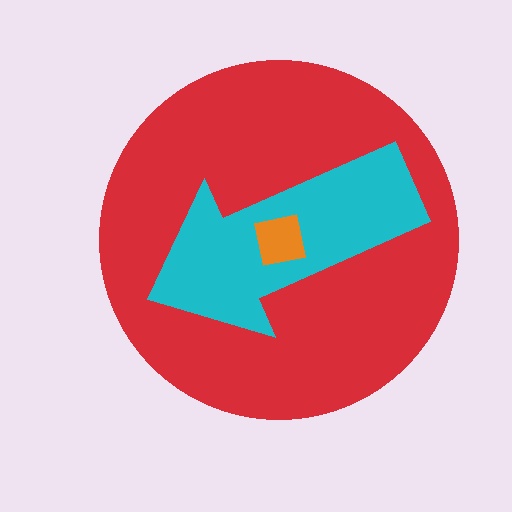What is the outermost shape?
The red circle.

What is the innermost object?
The orange square.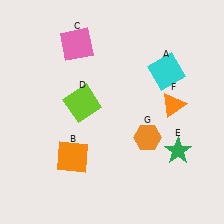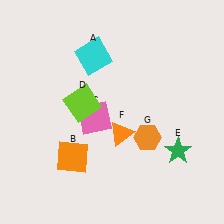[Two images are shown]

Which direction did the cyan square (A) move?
The cyan square (A) moved left.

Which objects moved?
The objects that moved are: the cyan square (A), the pink square (C), the orange triangle (F).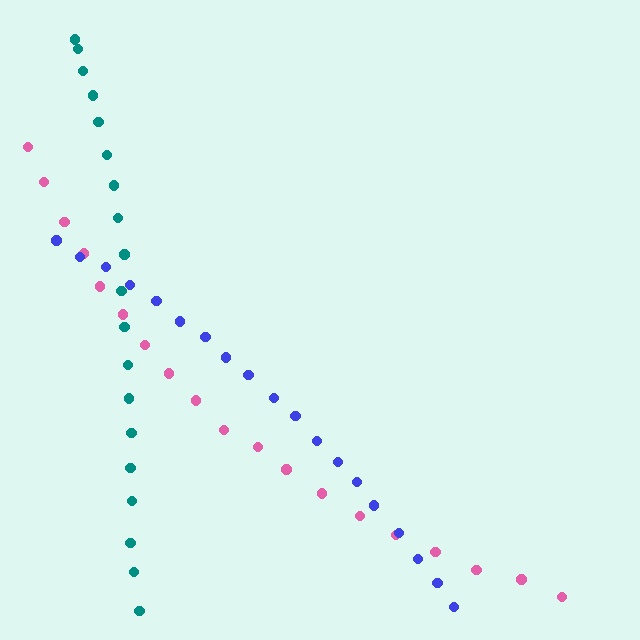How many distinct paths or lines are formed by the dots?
There are 3 distinct paths.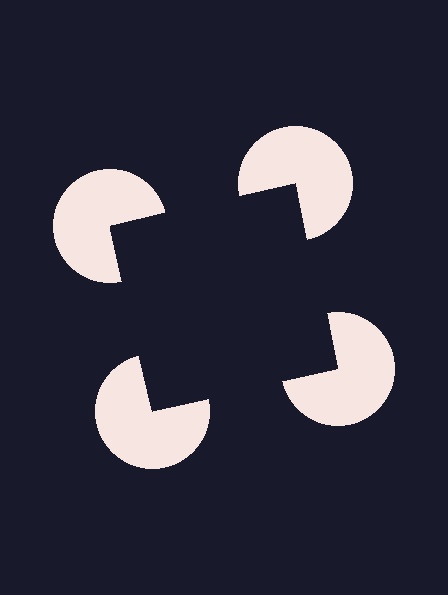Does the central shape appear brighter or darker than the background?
It typically appears slightly darker than the background, even though no actual brightness change is drawn.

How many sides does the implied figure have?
4 sides.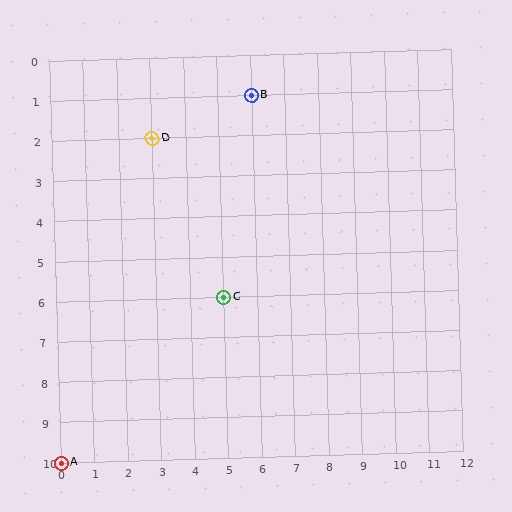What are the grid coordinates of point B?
Point B is at grid coordinates (6, 1).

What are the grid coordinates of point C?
Point C is at grid coordinates (5, 6).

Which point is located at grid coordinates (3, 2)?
Point D is at (3, 2).